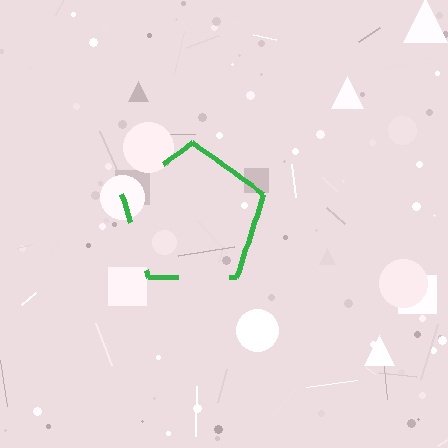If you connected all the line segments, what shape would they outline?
They would outline a pentagon.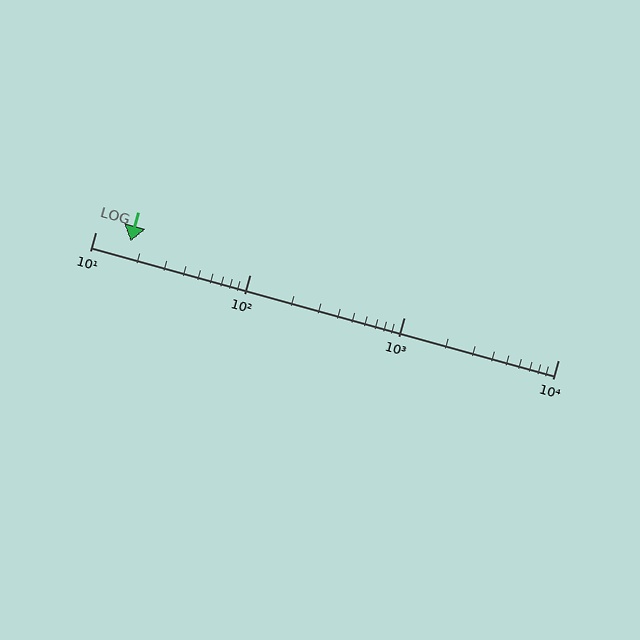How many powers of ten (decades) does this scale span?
The scale spans 3 decades, from 10 to 10000.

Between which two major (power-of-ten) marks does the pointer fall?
The pointer is between 10 and 100.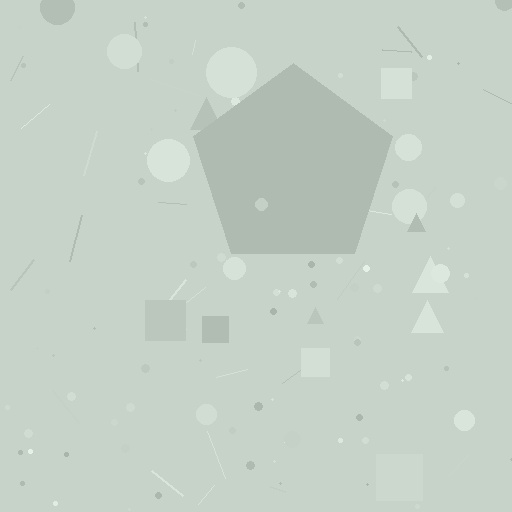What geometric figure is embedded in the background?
A pentagon is embedded in the background.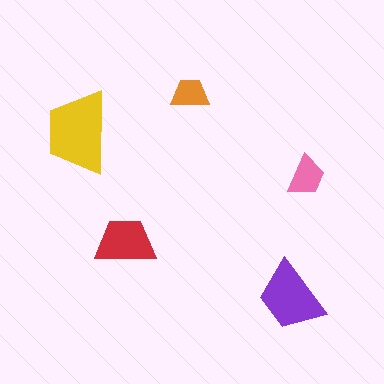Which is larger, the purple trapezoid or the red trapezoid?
The purple one.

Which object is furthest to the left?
The yellow trapezoid is leftmost.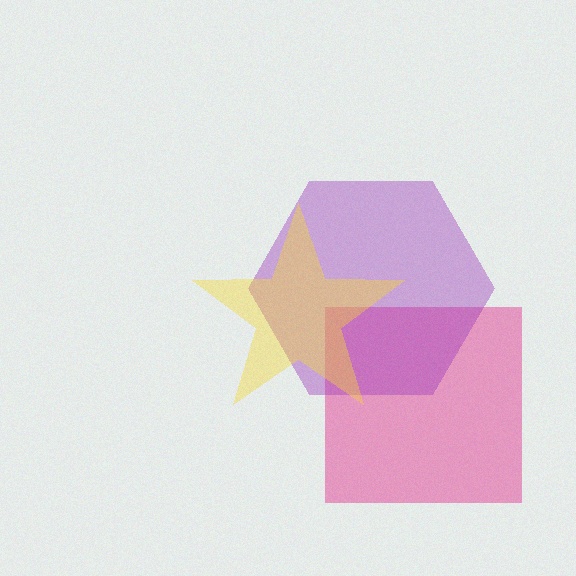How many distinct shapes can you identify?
There are 3 distinct shapes: a pink square, a purple hexagon, a yellow star.